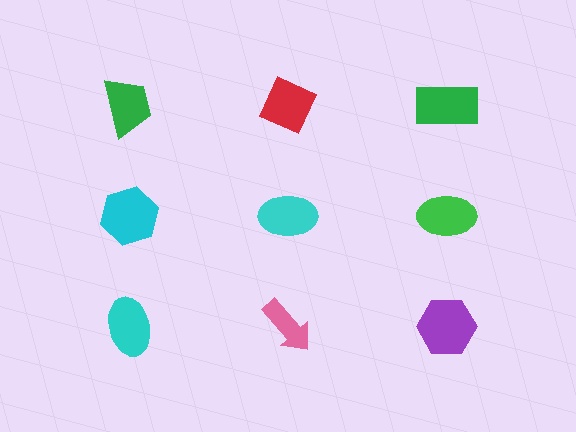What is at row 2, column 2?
A cyan ellipse.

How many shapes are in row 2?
3 shapes.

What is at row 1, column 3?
A green rectangle.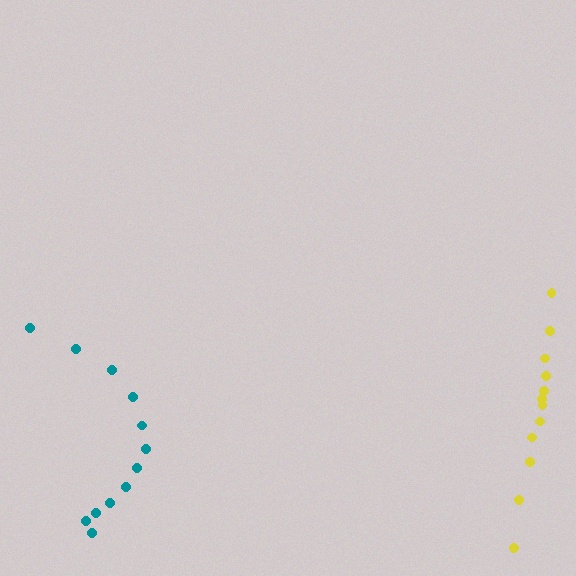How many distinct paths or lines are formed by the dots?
There are 2 distinct paths.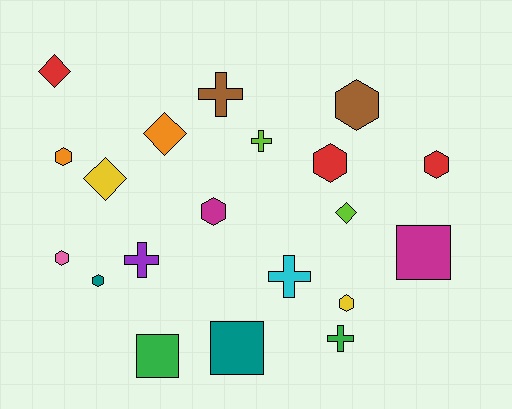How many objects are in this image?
There are 20 objects.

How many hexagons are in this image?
There are 8 hexagons.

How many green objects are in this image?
There are 2 green objects.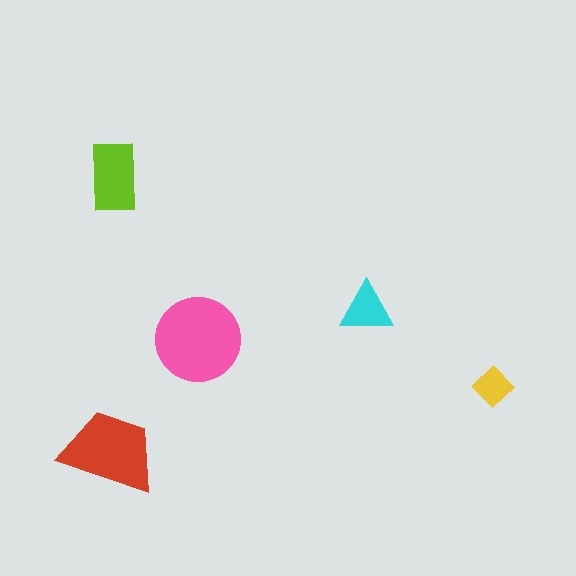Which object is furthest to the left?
The red trapezoid is leftmost.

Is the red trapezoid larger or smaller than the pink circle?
Smaller.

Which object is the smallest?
The yellow diamond.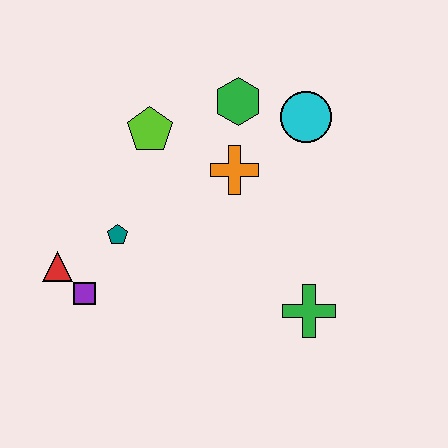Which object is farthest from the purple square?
The cyan circle is farthest from the purple square.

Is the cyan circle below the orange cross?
No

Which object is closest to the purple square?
The red triangle is closest to the purple square.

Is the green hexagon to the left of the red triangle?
No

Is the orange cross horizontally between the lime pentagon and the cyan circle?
Yes